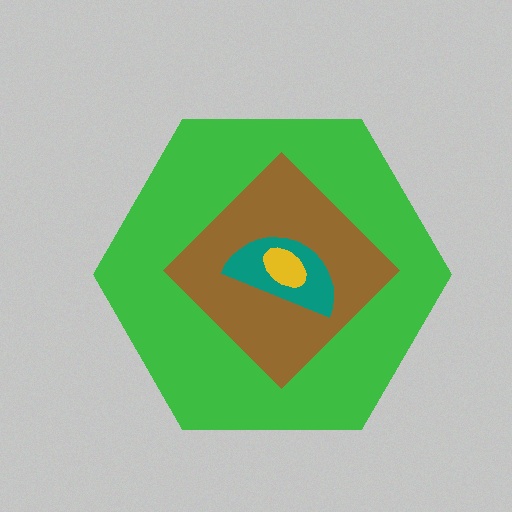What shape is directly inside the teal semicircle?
The yellow ellipse.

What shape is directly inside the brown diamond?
The teal semicircle.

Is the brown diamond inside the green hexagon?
Yes.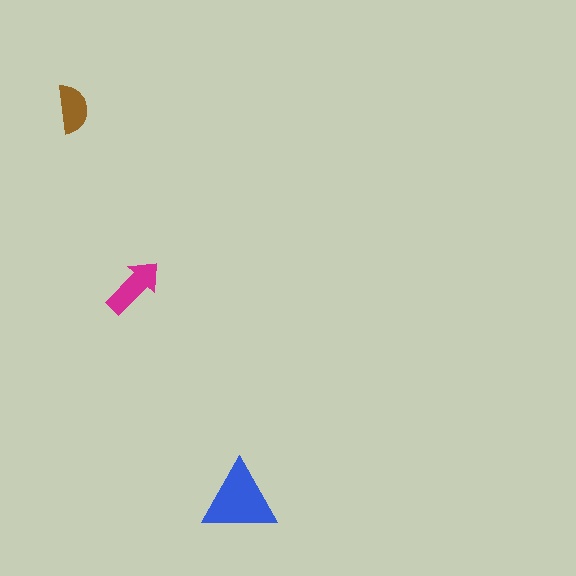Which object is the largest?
The blue triangle.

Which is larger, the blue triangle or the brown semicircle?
The blue triangle.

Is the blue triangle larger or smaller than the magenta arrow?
Larger.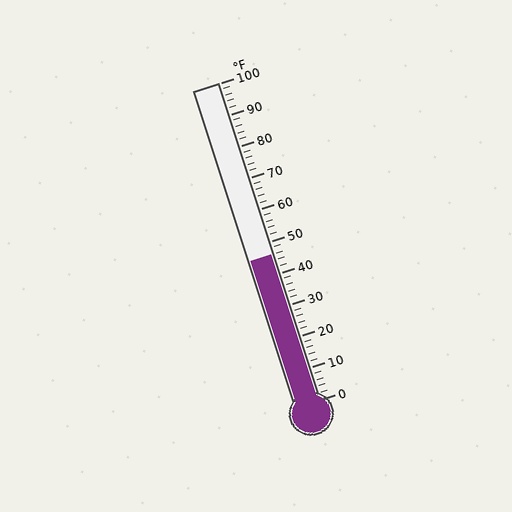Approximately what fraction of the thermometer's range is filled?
The thermometer is filled to approximately 45% of its range.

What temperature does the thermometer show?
The thermometer shows approximately 46°F.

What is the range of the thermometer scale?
The thermometer scale ranges from 0°F to 100°F.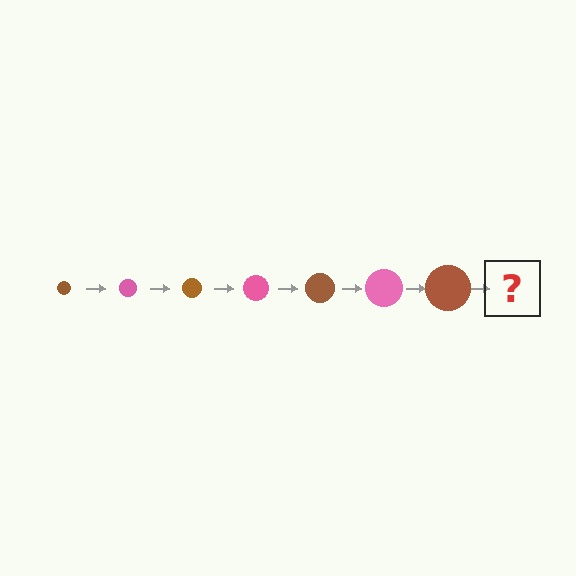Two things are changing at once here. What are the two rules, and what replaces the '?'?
The two rules are that the circle grows larger each step and the color cycles through brown and pink. The '?' should be a pink circle, larger than the previous one.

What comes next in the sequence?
The next element should be a pink circle, larger than the previous one.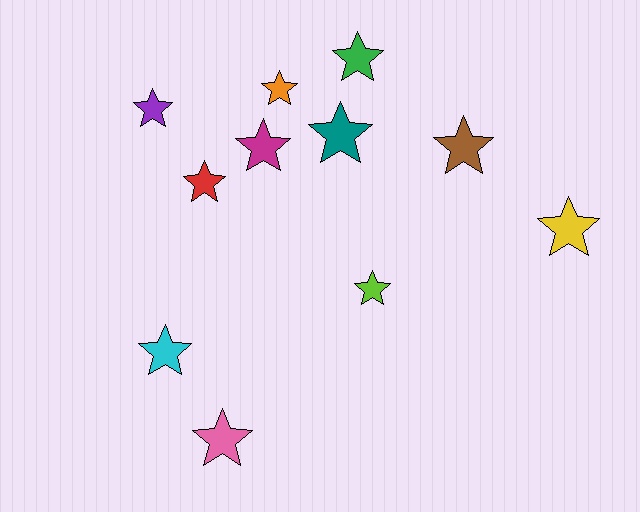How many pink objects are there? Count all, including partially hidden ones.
There is 1 pink object.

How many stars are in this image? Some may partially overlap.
There are 11 stars.